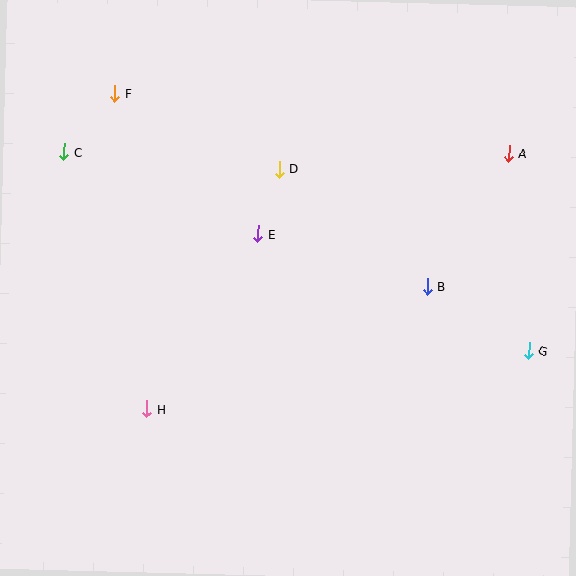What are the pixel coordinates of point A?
Point A is at (509, 153).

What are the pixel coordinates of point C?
Point C is at (64, 152).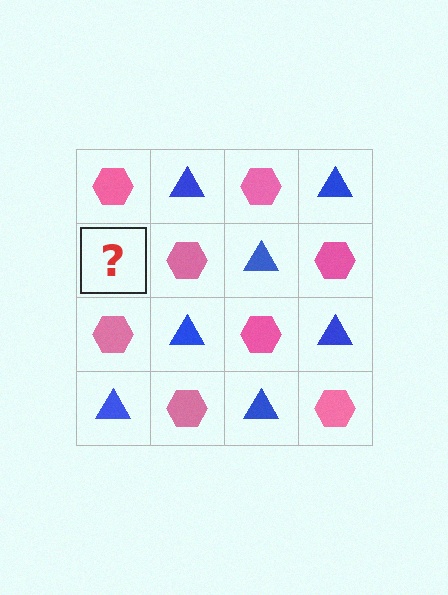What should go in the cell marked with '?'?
The missing cell should contain a blue triangle.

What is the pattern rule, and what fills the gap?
The rule is that it alternates pink hexagon and blue triangle in a checkerboard pattern. The gap should be filled with a blue triangle.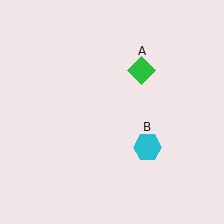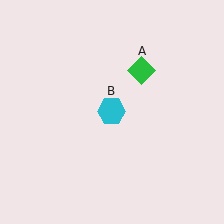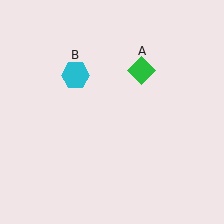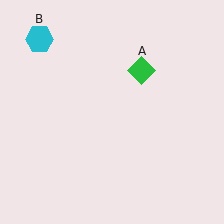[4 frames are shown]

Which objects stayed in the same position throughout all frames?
Green diamond (object A) remained stationary.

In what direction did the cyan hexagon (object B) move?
The cyan hexagon (object B) moved up and to the left.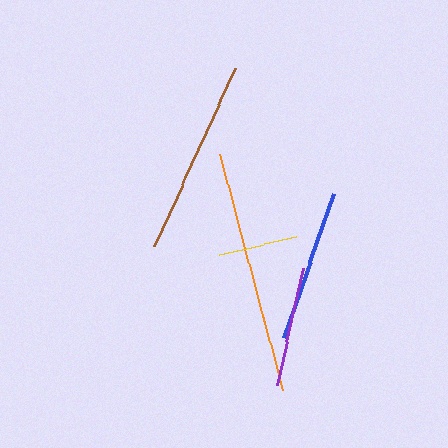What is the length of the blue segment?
The blue segment is approximately 153 pixels long.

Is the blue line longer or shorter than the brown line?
The brown line is longer than the blue line.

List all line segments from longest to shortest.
From longest to shortest: orange, brown, blue, purple, yellow.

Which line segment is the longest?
The orange line is the longest at approximately 244 pixels.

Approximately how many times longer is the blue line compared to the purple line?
The blue line is approximately 1.3 times the length of the purple line.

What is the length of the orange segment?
The orange segment is approximately 244 pixels long.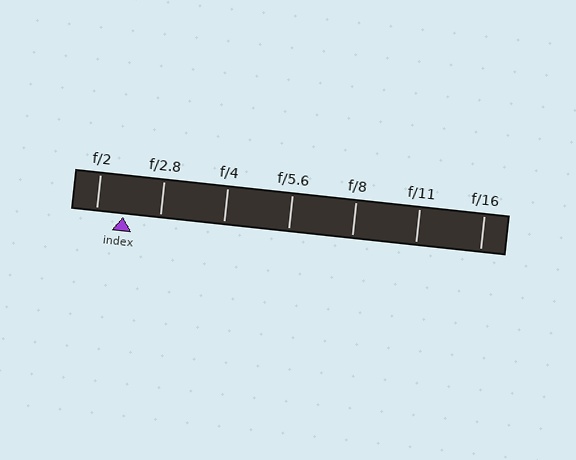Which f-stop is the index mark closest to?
The index mark is closest to f/2.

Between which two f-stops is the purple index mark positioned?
The index mark is between f/2 and f/2.8.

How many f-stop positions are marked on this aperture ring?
There are 7 f-stop positions marked.